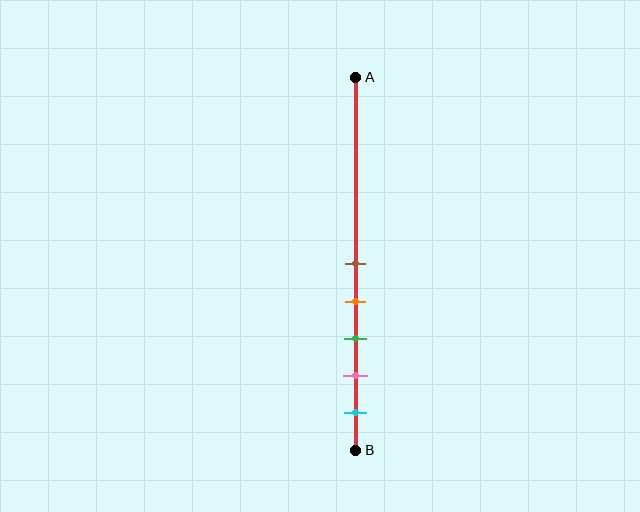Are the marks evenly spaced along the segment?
Yes, the marks are approximately evenly spaced.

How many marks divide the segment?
There are 5 marks dividing the segment.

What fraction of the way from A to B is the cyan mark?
The cyan mark is approximately 90% (0.9) of the way from A to B.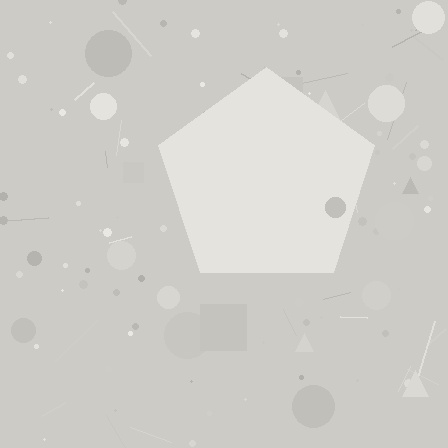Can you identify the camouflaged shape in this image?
The camouflaged shape is a pentagon.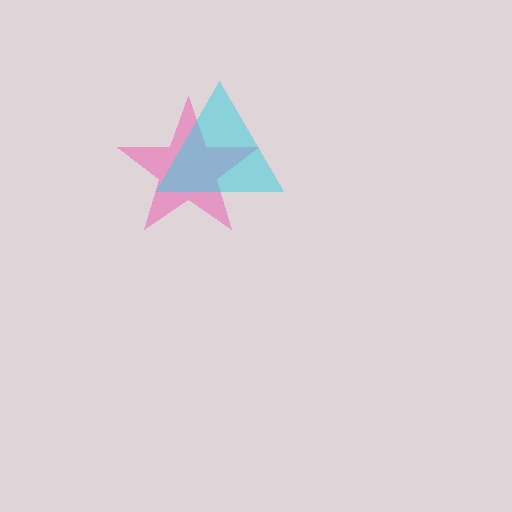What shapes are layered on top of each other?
The layered shapes are: a pink star, a cyan triangle.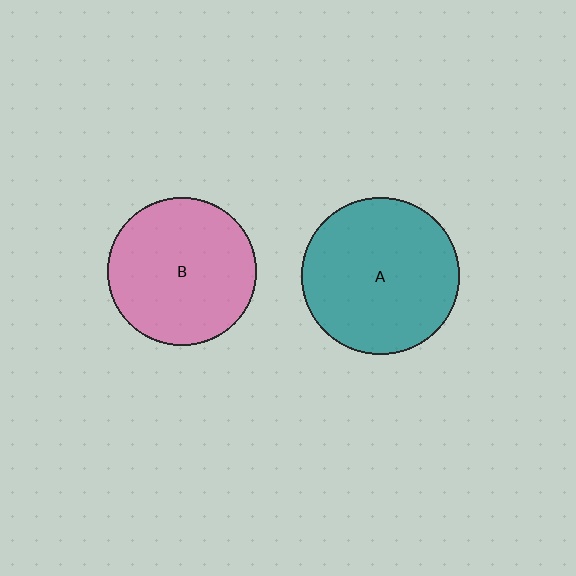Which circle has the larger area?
Circle A (teal).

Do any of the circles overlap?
No, none of the circles overlap.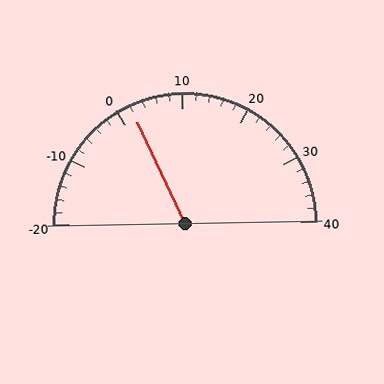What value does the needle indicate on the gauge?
The needle indicates approximately 2.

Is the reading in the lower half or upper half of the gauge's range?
The reading is in the lower half of the range (-20 to 40).